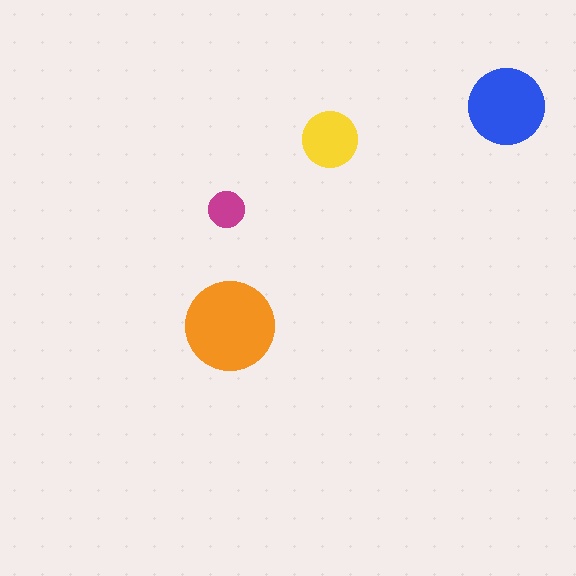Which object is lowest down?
The orange circle is bottommost.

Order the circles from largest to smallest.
the orange one, the blue one, the yellow one, the magenta one.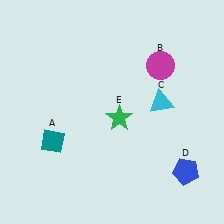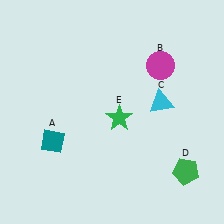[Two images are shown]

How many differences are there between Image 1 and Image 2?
There is 1 difference between the two images.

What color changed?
The pentagon (D) changed from blue in Image 1 to green in Image 2.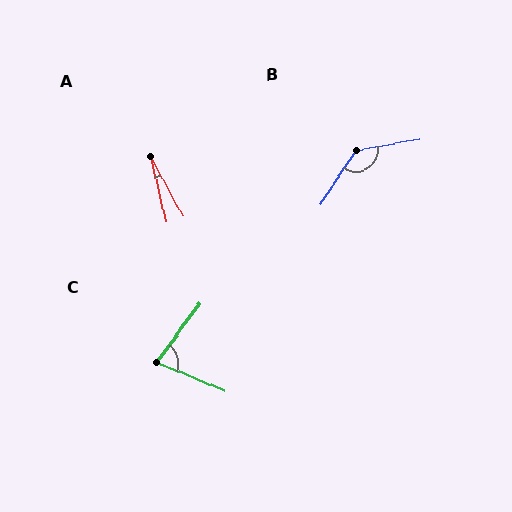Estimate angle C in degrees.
Approximately 76 degrees.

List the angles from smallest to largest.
A (15°), C (76°), B (134°).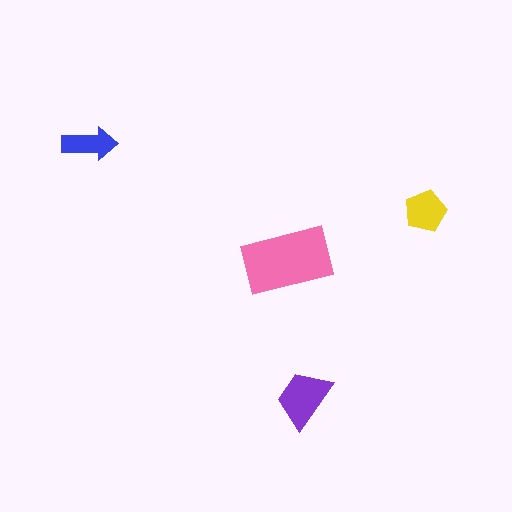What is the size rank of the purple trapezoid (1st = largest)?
2nd.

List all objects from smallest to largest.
The blue arrow, the yellow pentagon, the purple trapezoid, the pink rectangle.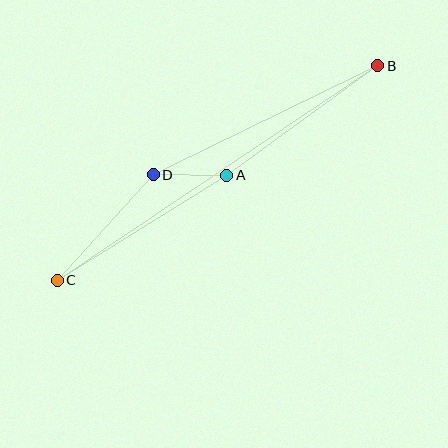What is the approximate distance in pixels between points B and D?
The distance between B and D is approximately 250 pixels.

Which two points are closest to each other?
Points A and D are closest to each other.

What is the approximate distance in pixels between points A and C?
The distance between A and C is approximately 199 pixels.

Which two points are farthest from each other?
Points B and C are farthest from each other.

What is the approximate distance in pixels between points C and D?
The distance between C and D is approximately 143 pixels.